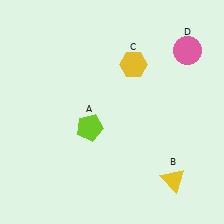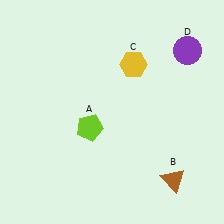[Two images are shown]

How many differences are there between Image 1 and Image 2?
There are 2 differences between the two images.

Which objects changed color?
B changed from yellow to brown. D changed from pink to purple.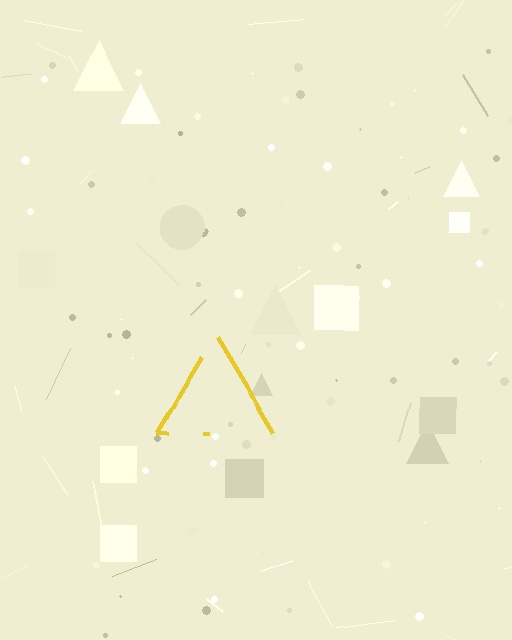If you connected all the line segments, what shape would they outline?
They would outline a triangle.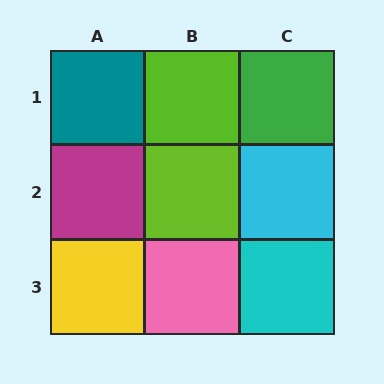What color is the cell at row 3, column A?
Yellow.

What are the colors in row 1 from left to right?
Teal, lime, green.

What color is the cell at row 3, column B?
Pink.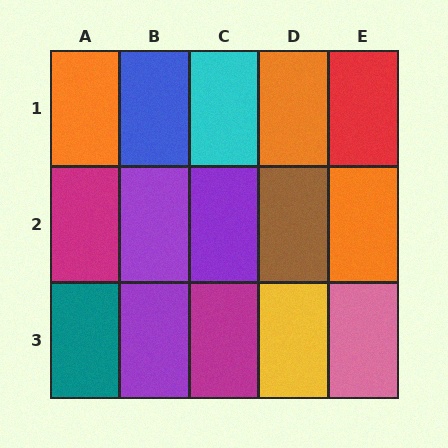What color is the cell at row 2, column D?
Brown.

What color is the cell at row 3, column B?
Purple.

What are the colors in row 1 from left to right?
Orange, blue, cyan, orange, red.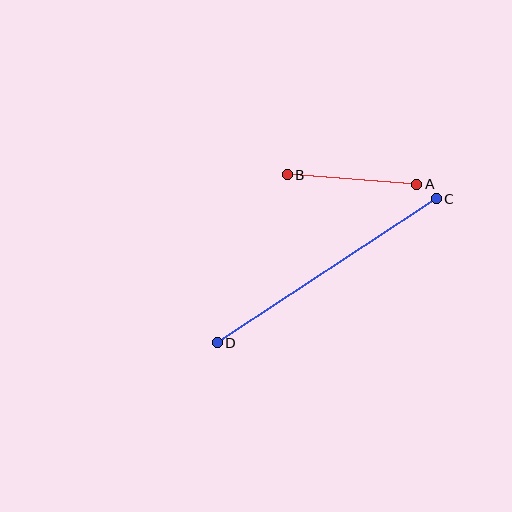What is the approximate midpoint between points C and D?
The midpoint is at approximately (327, 271) pixels.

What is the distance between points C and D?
The distance is approximately 262 pixels.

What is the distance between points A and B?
The distance is approximately 130 pixels.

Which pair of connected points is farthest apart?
Points C and D are farthest apart.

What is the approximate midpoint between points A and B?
The midpoint is at approximately (352, 180) pixels.